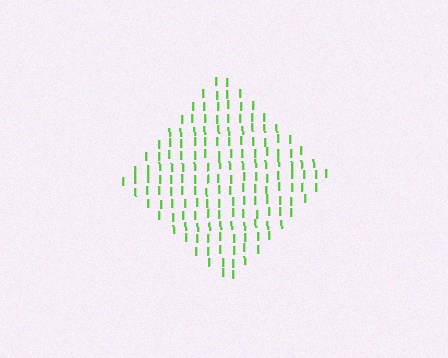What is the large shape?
The large shape is a diamond.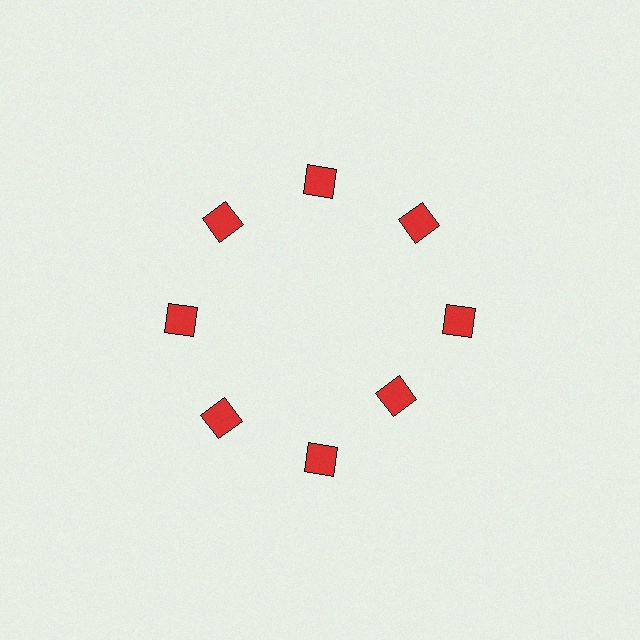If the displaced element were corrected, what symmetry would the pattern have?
It would have 8-fold rotational symmetry — the pattern would map onto itself every 45 degrees.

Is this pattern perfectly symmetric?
No. The 8 red squares are arranged in a ring, but one element near the 4 o'clock position is pulled inward toward the center, breaking the 8-fold rotational symmetry.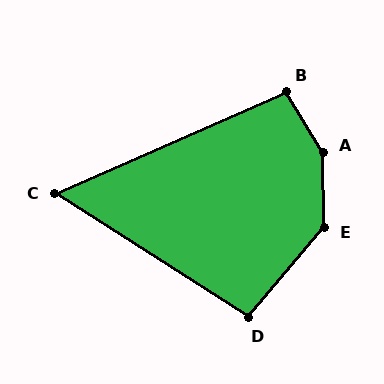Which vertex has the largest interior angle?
A, at approximately 149 degrees.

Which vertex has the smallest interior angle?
C, at approximately 56 degrees.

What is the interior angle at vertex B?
Approximately 98 degrees (obtuse).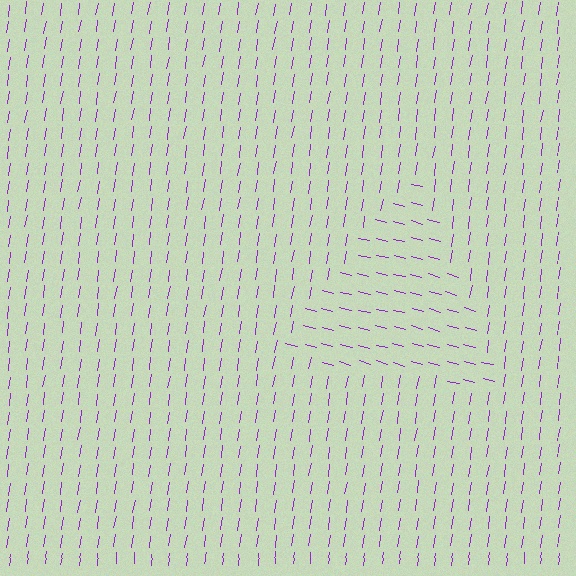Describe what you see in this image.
The image is filled with small purple line segments. A triangle region in the image has lines oriented differently from the surrounding lines, creating a visible texture boundary.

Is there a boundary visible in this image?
Yes, there is a texture boundary formed by a change in line orientation.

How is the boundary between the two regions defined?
The boundary is defined purely by a change in line orientation (approximately 84 degrees difference). All lines are the same color and thickness.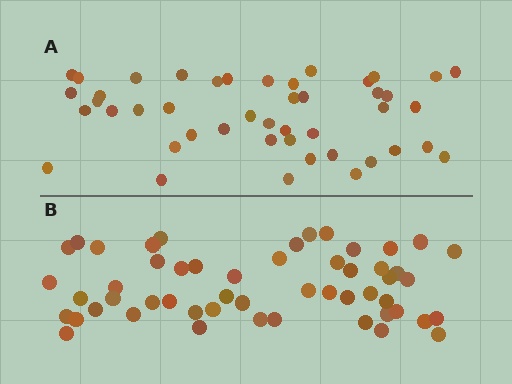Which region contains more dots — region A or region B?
Region B (the bottom region) has more dots.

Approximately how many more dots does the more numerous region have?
Region B has roughly 8 or so more dots than region A.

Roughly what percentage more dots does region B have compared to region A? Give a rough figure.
About 20% more.